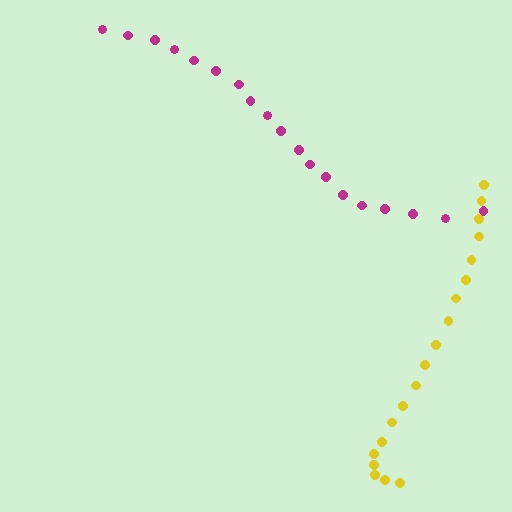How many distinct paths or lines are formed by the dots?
There are 2 distinct paths.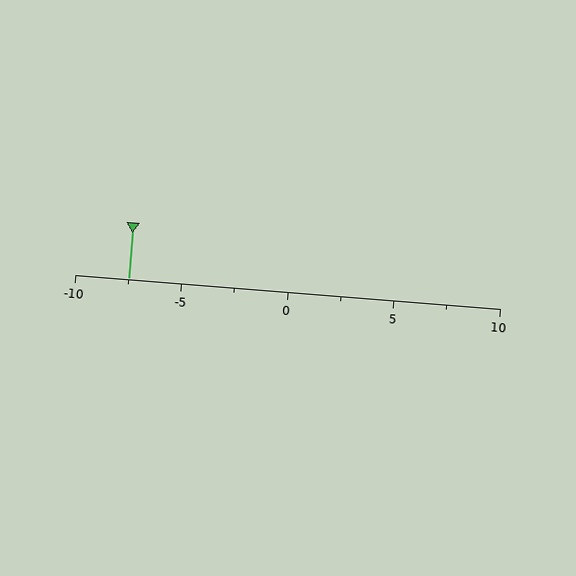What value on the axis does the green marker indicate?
The marker indicates approximately -7.5.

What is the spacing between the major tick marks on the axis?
The major ticks are spaced 5 apart.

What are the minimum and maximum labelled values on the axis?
The axis runs from -10 to 10.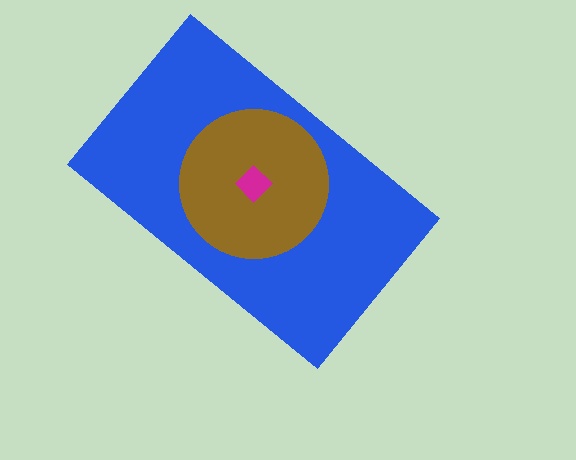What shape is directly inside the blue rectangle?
The brown circle.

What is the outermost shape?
The blue rectangle.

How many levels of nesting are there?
3.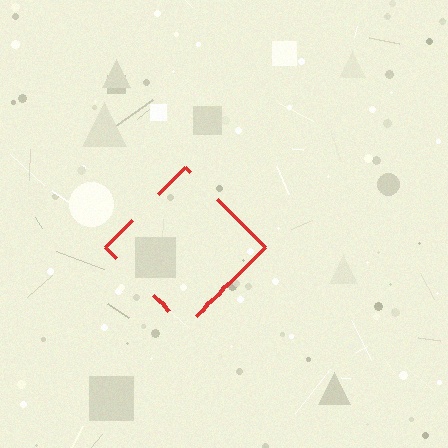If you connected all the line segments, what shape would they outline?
They would outline a diamond.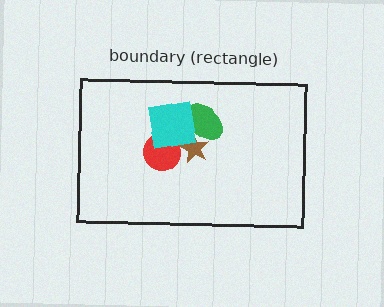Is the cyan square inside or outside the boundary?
Inside.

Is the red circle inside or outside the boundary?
Inside.